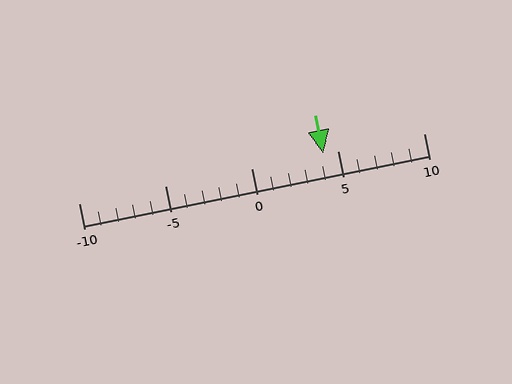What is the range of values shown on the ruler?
The ruler shows values from -10 to 10.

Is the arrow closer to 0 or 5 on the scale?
The arrow is closer to 5.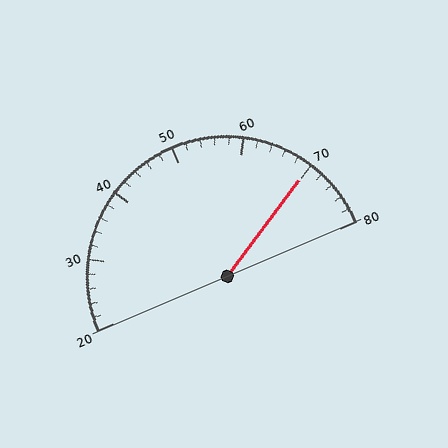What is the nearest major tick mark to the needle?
The nearest major tick mark is 70.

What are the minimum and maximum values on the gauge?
The gauge ranges from 20 to 80.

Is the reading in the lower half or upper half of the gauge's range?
The reading is in the upper half of the range (20 to 80).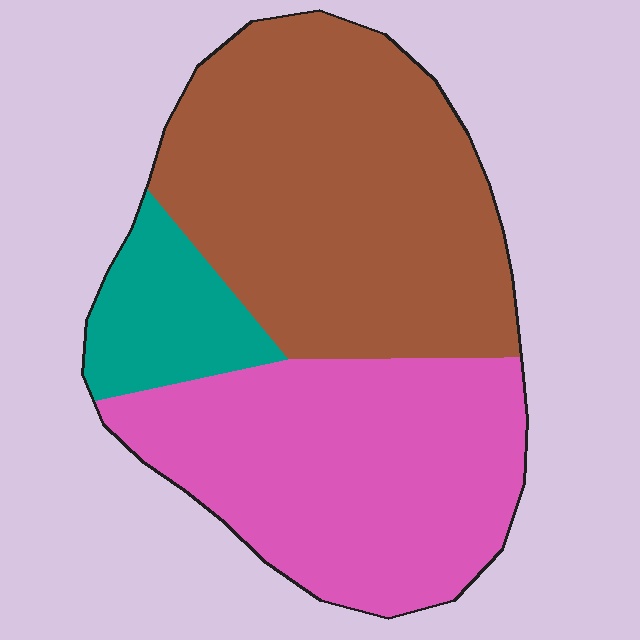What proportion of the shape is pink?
Pink covers around 40% of the shape.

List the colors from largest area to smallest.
From largest to smallest: brown, pink, teal.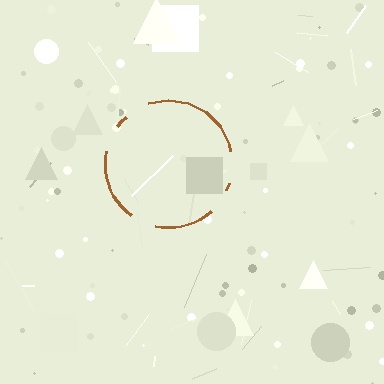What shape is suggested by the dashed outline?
The dashed outline suggests a circle.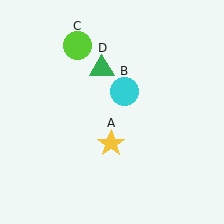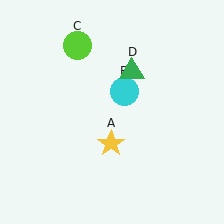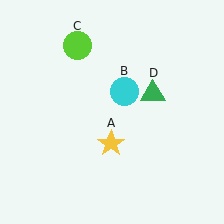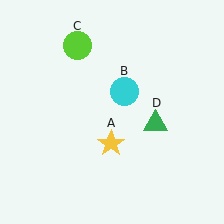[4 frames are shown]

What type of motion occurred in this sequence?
The green triangle (object D) rotated clockwise around the center of the scene.